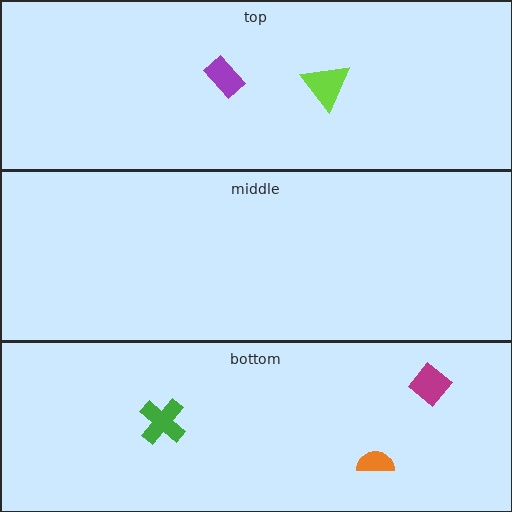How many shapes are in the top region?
2.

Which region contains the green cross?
The bottom region.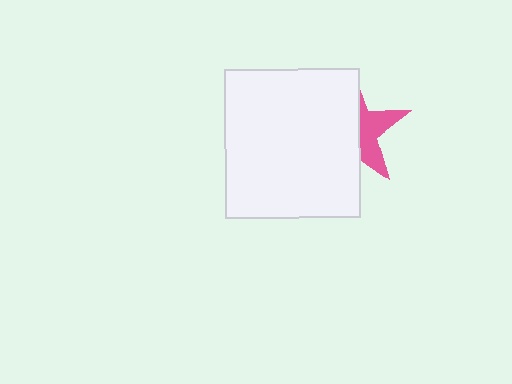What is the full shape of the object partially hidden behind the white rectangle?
The partially hidden object is a pink star.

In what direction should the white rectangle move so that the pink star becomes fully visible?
The white rectangle should move left. That is the shortest direction to clear the overlap and leave the pink star fully visible.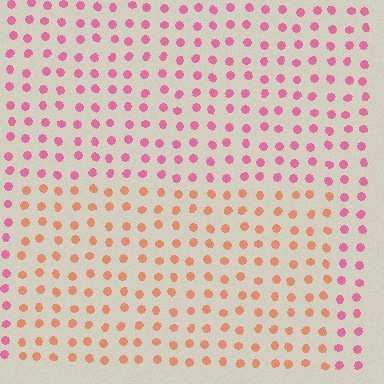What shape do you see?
I see a rectangle.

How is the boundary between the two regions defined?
The boundary is defined purely by a slight shift in hue (about 42 degrees). Spacing, size, and orientation are identical on both sides.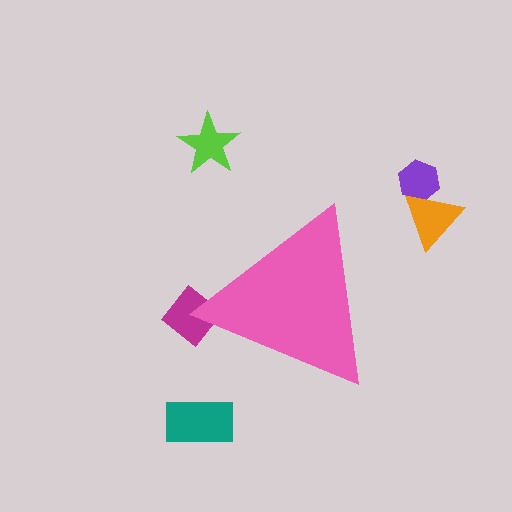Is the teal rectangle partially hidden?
No, the teal rectangle is fully visible.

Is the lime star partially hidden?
No, the lime star is fully visible.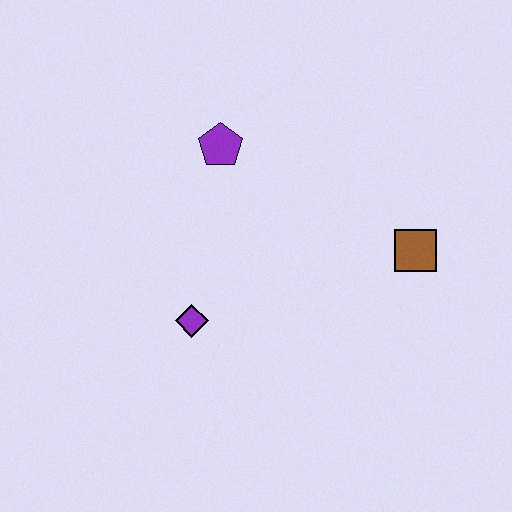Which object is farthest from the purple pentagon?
The brown square is farthest from the purple pentagon.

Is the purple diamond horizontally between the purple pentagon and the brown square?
No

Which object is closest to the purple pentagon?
The purple diamond is closest to the purple pentagon.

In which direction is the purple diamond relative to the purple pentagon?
The purple diamond is below the purple pentagon.